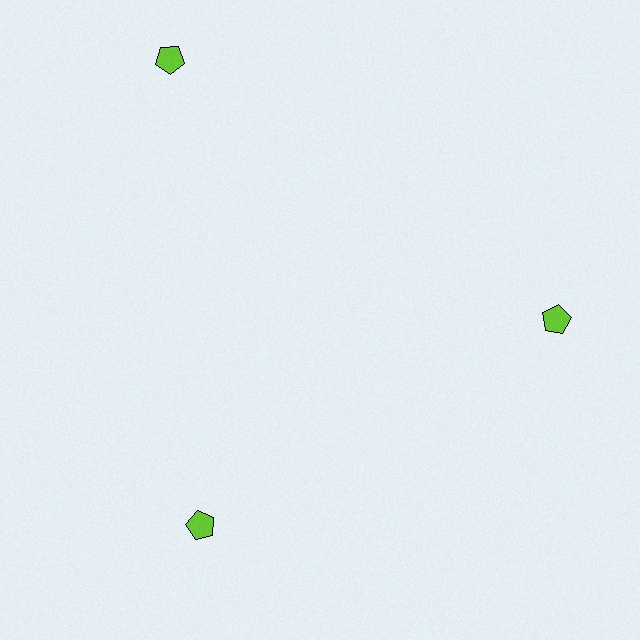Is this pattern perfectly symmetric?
No. The 3 lime pentagons are arranged in a ring, but one element near the 11 o'clock position is pushed outward from the center, breaking the 3-fold rotational symmetry.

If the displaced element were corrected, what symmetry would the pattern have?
It would have 3-fold rotational symmetry — the pattern would map onto itself every 120 degrees.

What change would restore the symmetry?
The symmetry would be restored by moving it inward, back onto the ring so that all 3 pentagons sit at equal angles and equal distance from the center.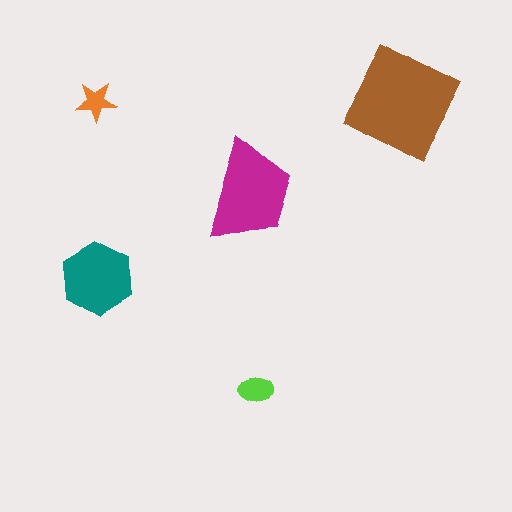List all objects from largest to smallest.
The brown square, the magenta trapezoid, the teal hexagon, the lime ellipse, the orange star.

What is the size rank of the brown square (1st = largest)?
1st.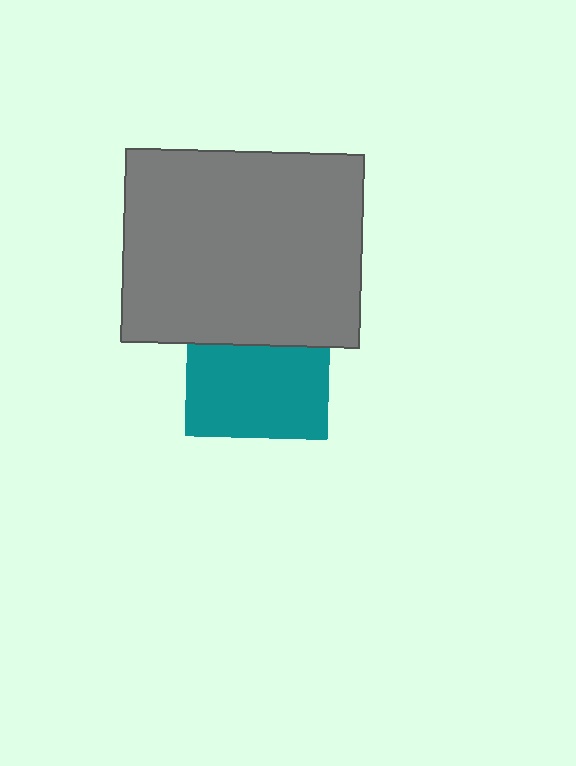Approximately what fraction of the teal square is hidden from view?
Roughly 36% of the teal square is hidden behind the gray rectangle.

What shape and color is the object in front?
The object in front is a gray rectangle.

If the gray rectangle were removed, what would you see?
You would see the complete teal square.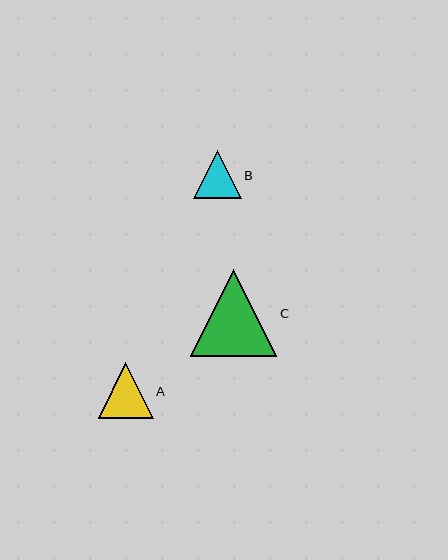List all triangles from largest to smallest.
From largest to smallest: C, A, B.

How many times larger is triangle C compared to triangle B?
Triangle C is approximately 1.8 times the size of triangle B.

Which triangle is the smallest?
Triangle B is the smallest with a size of approximately 48 pixels.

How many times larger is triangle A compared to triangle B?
Triangle A is approximately 1.2 times the size of triangle B.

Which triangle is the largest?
Triangle C is the largest with a size of approximately 86 pixels.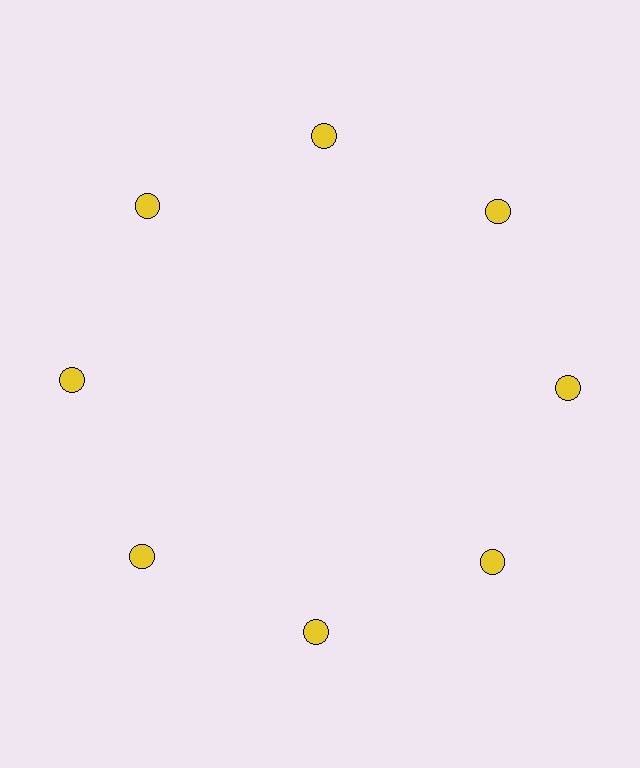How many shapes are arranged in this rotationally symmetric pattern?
There are 8 shapes, arranged in 8 groups of 1.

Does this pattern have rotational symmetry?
Yes, this pattern has 8-fold rotational symmetry. It looks the same after rotating 45 degrees around the center.